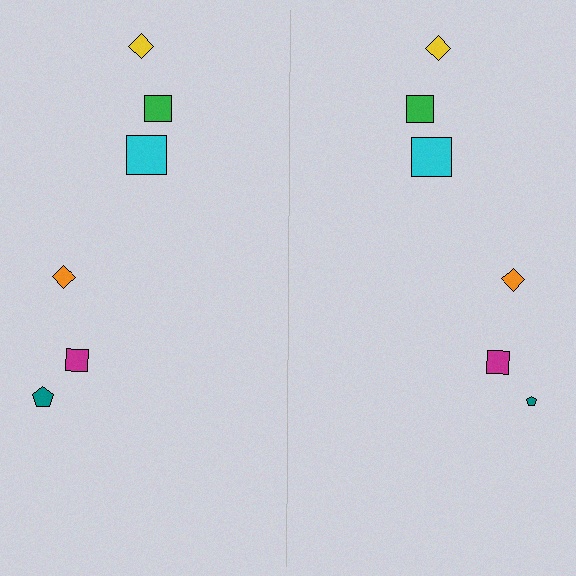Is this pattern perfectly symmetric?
No, the pattern is not perfectly symmetric. The teal pentagon on the right side has a different size than its mirror counterpart.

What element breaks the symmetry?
The teal pentagon on the right side has a different size than its mirror counterpart.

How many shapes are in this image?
There are 12 shapes in this image.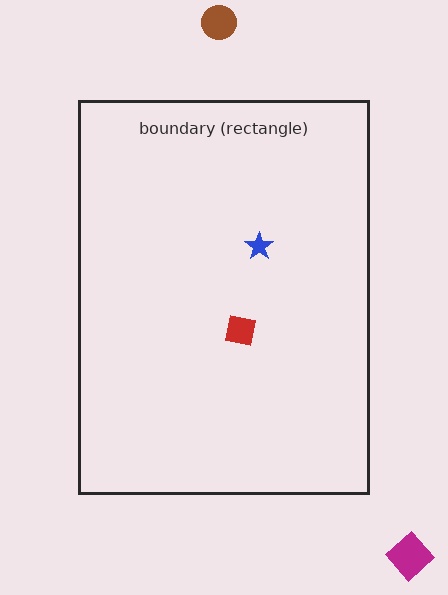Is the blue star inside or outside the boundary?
Inside.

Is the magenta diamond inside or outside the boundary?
Outside.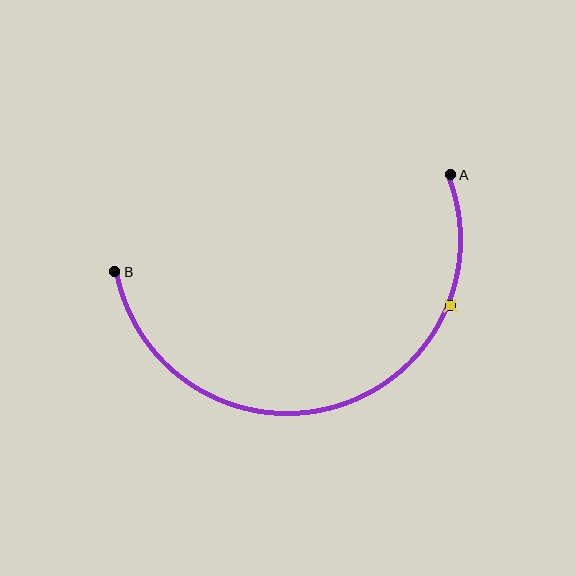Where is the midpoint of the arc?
The arc midpoint is the point on the curve farthest from the straight line joining A and B. It sits below that line.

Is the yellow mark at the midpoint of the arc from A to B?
No. The yellow mark lies on the arc but is closer to endpoint A. The arc midpoint would be at the point on the curve equidistant along the arc from both A and B.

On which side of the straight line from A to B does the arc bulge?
The arc bulges below the straight line connecting A and B.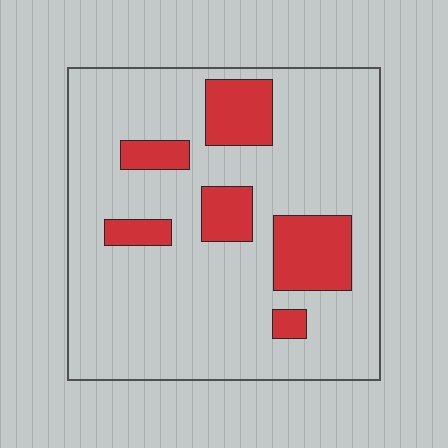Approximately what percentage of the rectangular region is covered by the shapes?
Approximately 20%.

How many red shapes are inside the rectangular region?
6.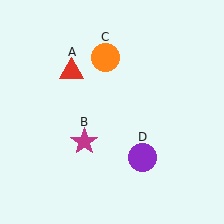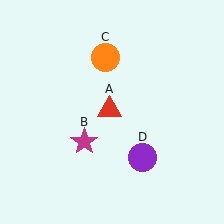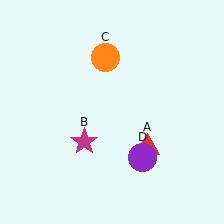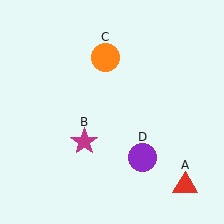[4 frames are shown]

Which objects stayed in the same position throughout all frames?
Magenta star (object B) and orange circle (object C) and purple circle (object D) remained stationary.